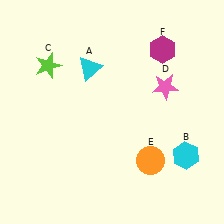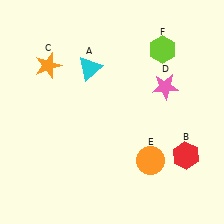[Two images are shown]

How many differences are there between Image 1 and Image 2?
There are 3 differences between the two images.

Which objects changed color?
B changed from cyan to red. C changed from lime to orange. F changed from magenta to lime.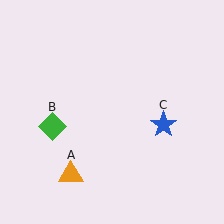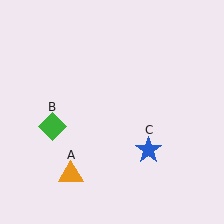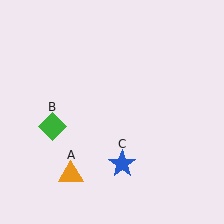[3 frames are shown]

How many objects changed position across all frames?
1 object changed position: blue star (object C).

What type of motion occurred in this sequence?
The blue star (object C) rotated clockwise around the center of the scene.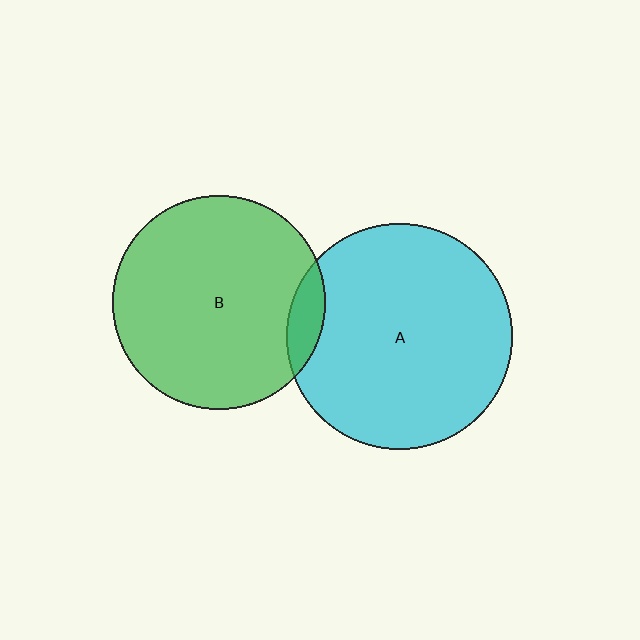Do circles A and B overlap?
Yes.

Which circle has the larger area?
Circle A (cyan).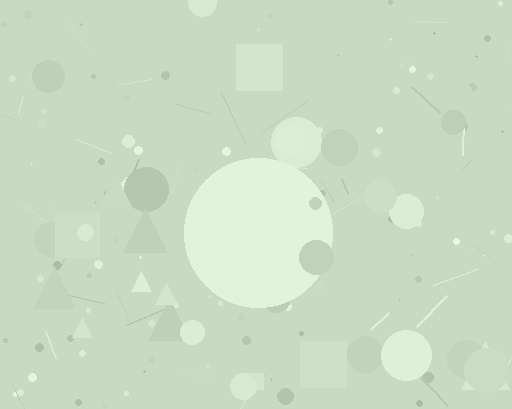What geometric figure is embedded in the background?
A circle is embedded in the background.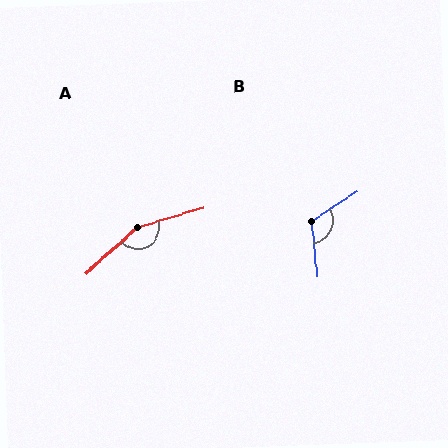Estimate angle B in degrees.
Approximately 117 degrees.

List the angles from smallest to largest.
B (117°), A (155°).